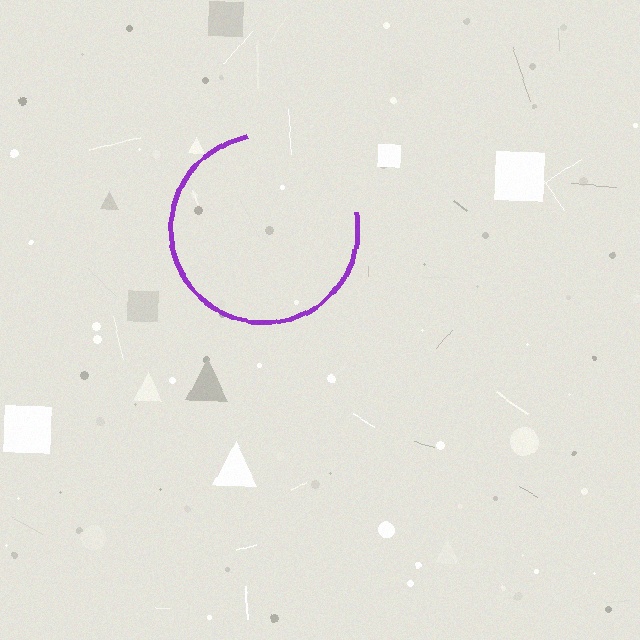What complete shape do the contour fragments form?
The contour fragments form a circle.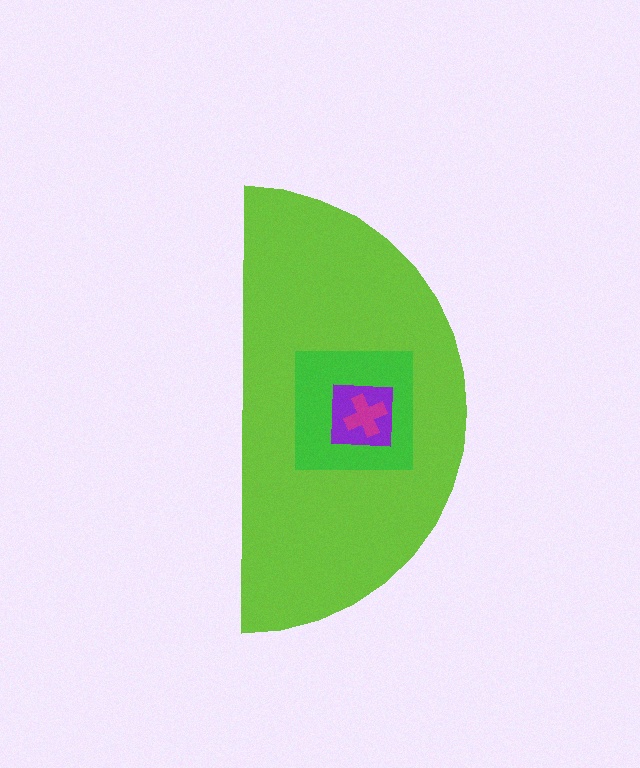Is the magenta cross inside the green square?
Yes.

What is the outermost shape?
The lime semicircle.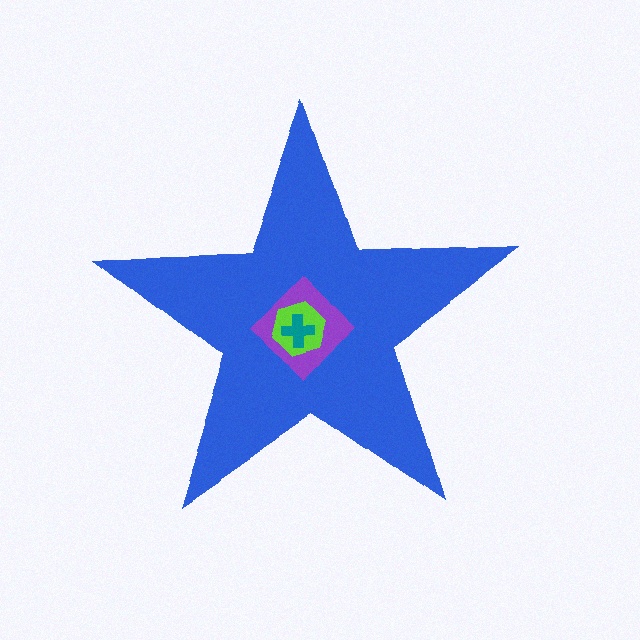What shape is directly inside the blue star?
The purple diamond.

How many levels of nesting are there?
4.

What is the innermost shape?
The teal cross.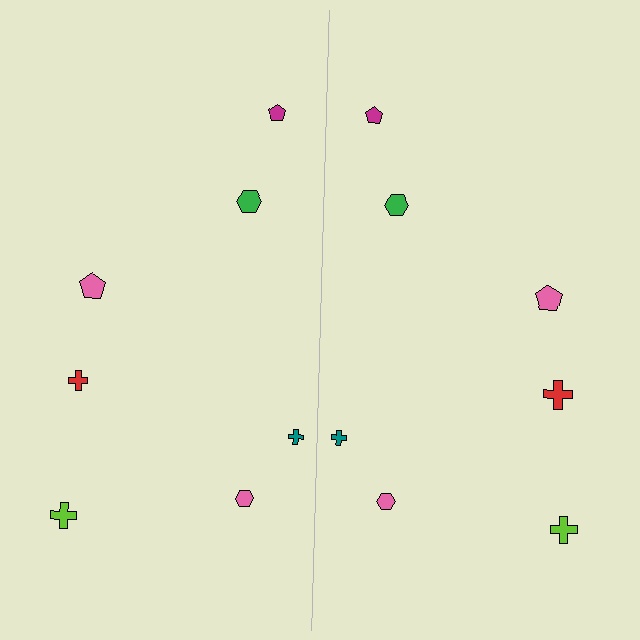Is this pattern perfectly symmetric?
No, the pattern is not perfectly symmetric. The red cross on the right side has a different size than its mirror counterpart.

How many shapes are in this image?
There are 14 shapes in this image.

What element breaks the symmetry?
The red cross on the right side has a different size than its mirror counterpart.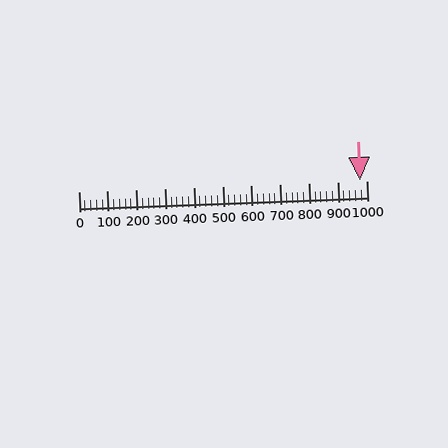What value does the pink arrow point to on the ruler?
The pink arrow points to approximately 978.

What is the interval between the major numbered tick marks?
The major tick marks are spaced 100 units apart.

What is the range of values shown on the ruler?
The ruler shows values from 0 to 1000.